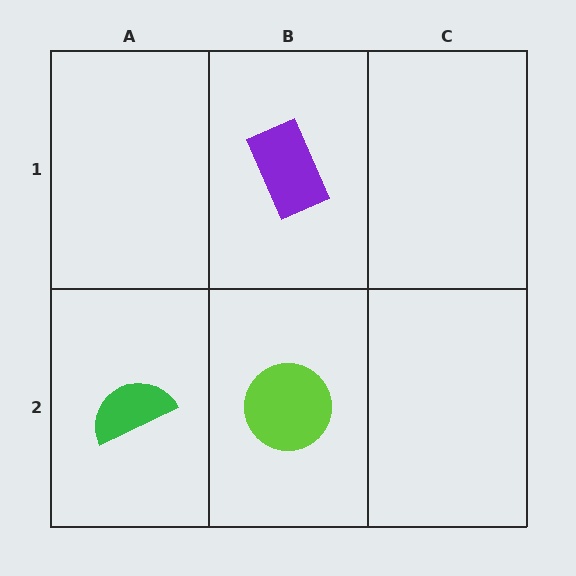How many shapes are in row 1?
1 shape.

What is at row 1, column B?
A purple rectangle.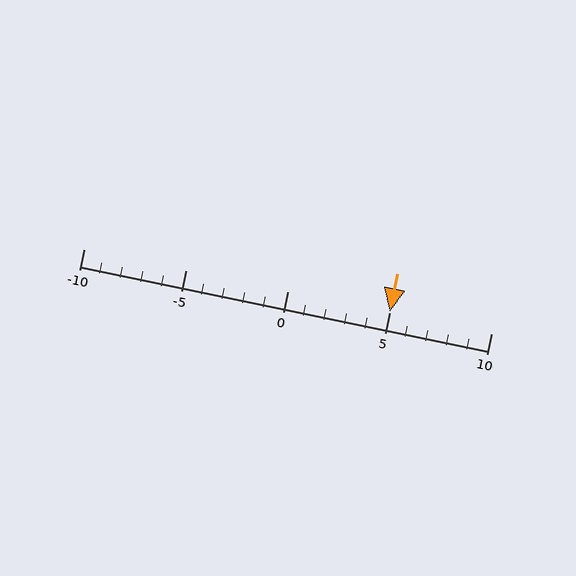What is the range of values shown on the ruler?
The ruler shows values from -10 to 10.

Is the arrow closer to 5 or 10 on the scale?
The arrow is closer to 5.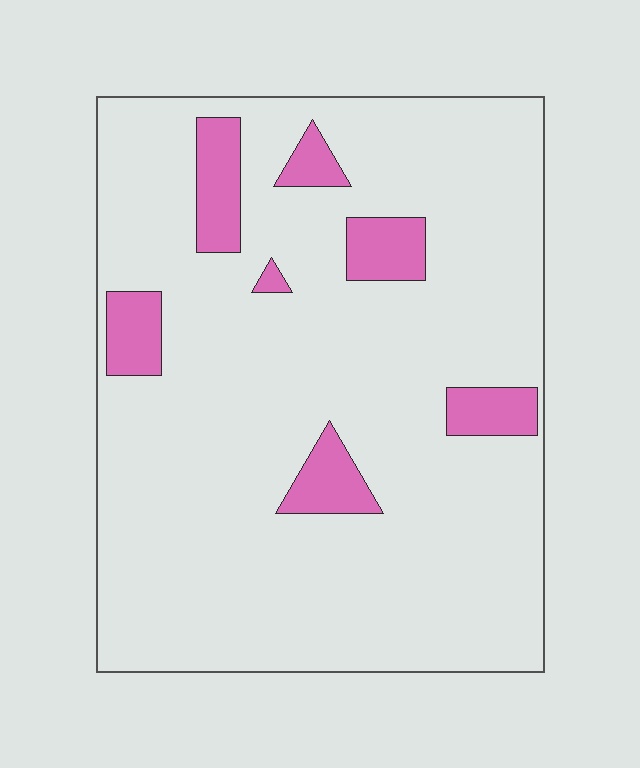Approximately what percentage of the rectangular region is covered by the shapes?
Approximately 10%.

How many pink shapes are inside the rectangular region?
7.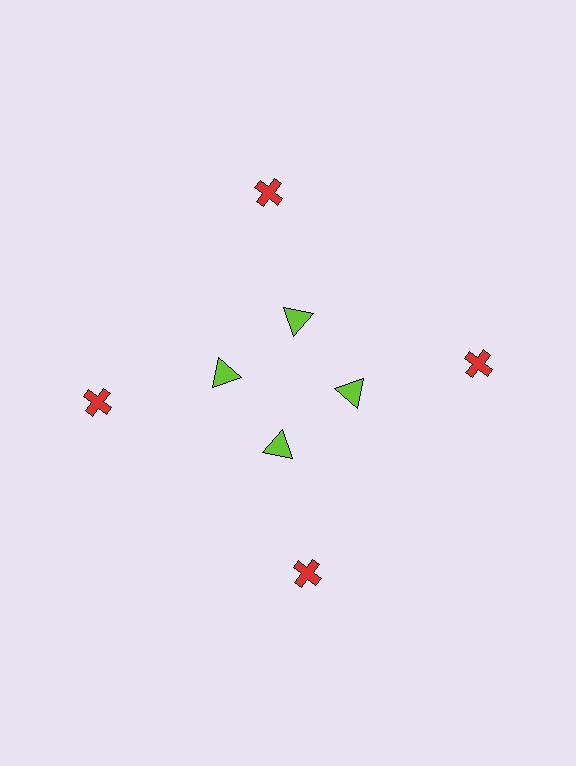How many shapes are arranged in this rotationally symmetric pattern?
There are 8 shapes, arranged in 4 groups of 2.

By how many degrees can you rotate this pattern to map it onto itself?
The pattern maps onto itself every 90 degrees of rotation.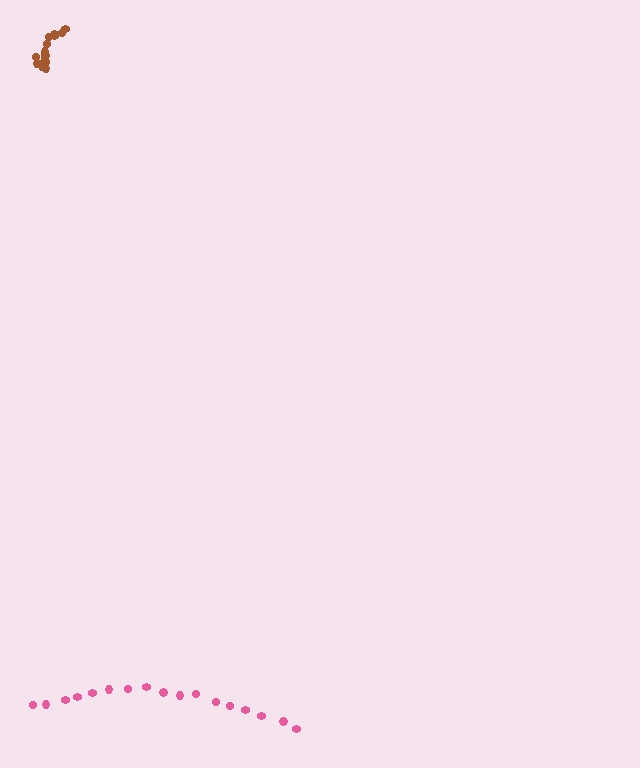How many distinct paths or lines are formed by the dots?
There are 2 distinct paths.